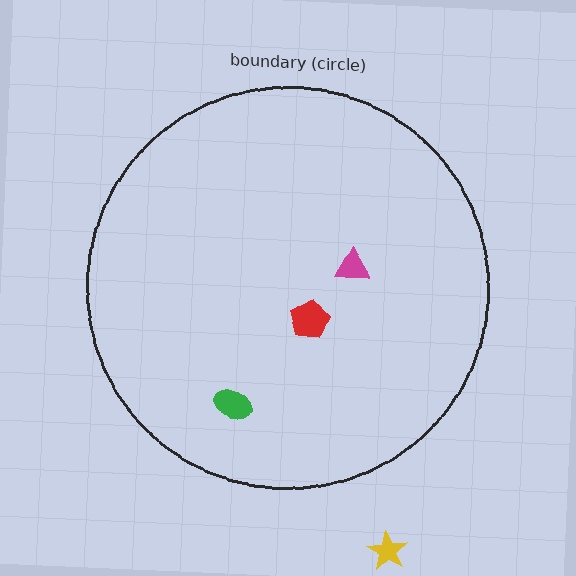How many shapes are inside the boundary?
3 inside, 1 outside.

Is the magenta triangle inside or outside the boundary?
Inside.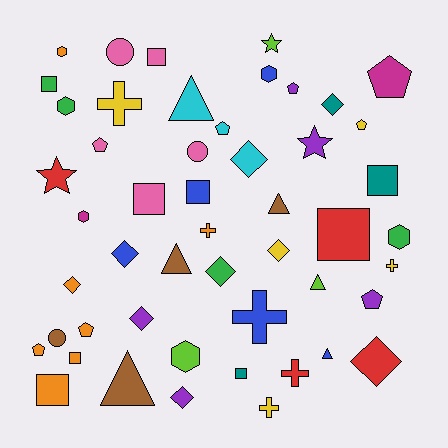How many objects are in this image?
There are 50 objects.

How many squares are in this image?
There are 9 squares.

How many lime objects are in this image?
There are 3 lime objects.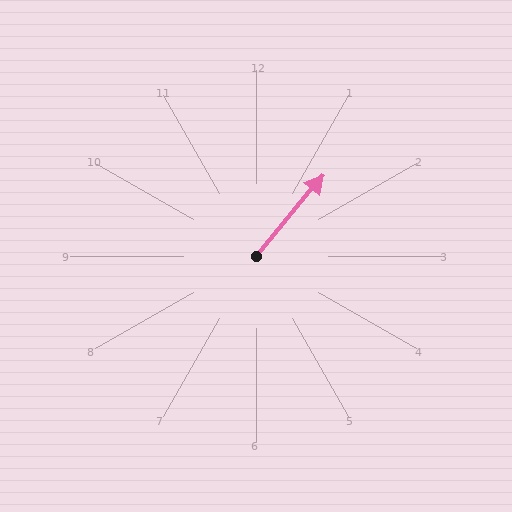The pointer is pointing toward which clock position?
Roughly 1 o'clock.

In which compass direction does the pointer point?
Northeast.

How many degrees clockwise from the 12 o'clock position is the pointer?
Approximately 40 degrees.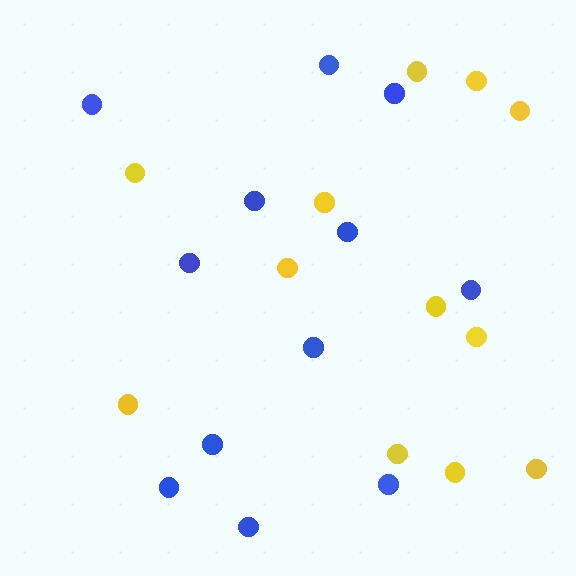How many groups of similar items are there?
There are 2 groups: one group of blue circles (12) and one group of yellow circles (12).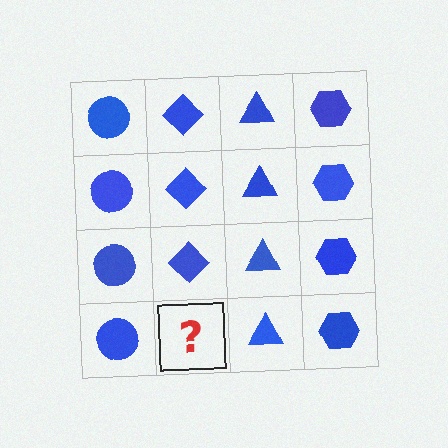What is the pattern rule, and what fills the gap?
The rule is that each column has a consistent shape. The gap should be filled with a blue diamond.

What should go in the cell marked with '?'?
The missing cell should contain a blue diamond.